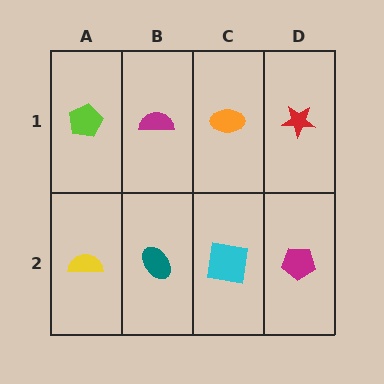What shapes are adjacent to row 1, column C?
A cyan square (row 2, column C), a magenta semicircle (row 1, column B), a red star (row 1, column D).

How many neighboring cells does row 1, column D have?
2.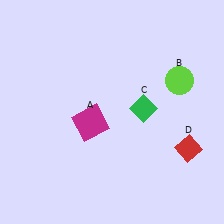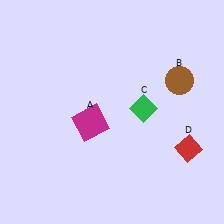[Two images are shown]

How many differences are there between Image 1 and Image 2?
There is 1 difference between the two images.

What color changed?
The circle (B) changed from lime in Image 1 to brown in Image 2.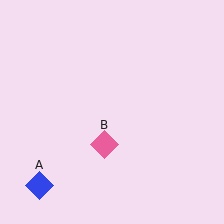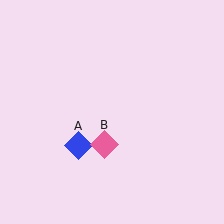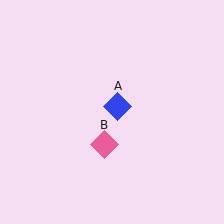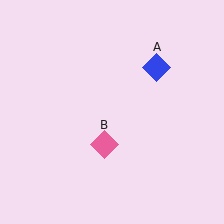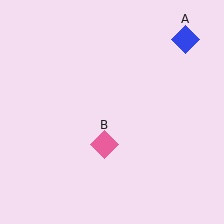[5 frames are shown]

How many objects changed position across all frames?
1 object changed position: blue diamond (object A).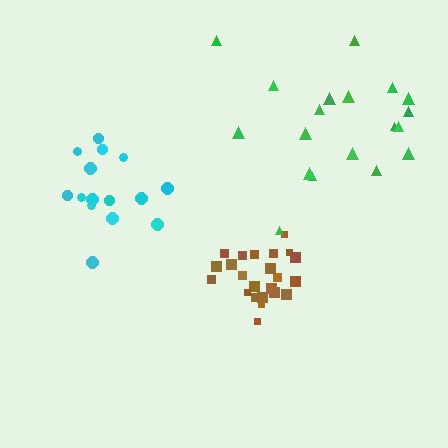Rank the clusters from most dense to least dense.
brown, cyan, green.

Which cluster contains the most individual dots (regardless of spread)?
Brown (23).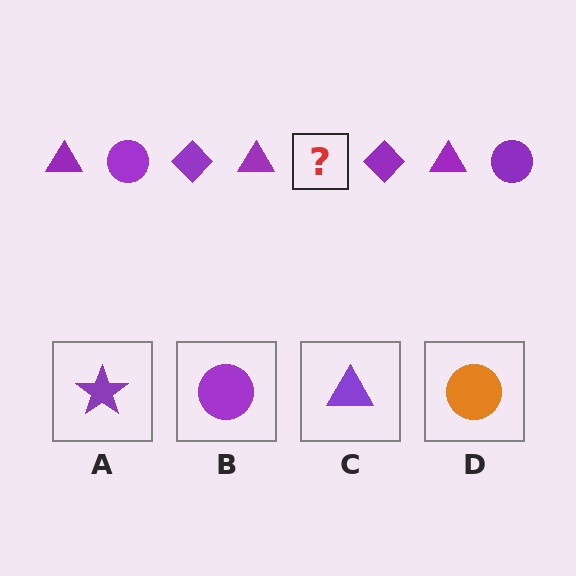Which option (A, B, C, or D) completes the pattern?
B.